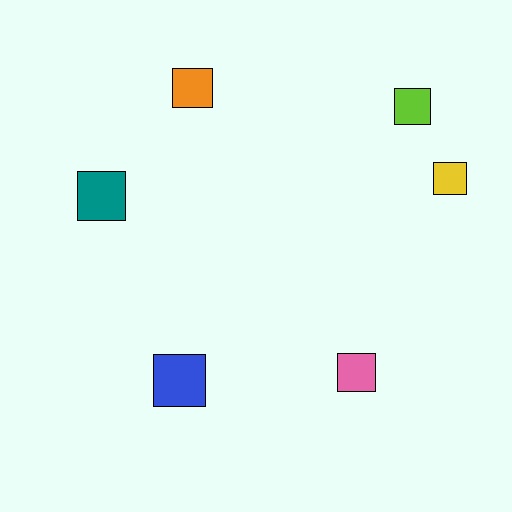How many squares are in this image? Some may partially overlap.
There are 6 squares.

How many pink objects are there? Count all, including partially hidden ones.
There is 1 pink object.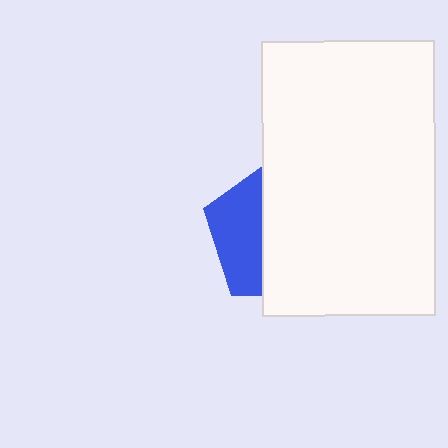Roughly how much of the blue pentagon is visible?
A small part of it is visible (roughly 35%).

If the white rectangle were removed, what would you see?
You would see the complete blue pentagon.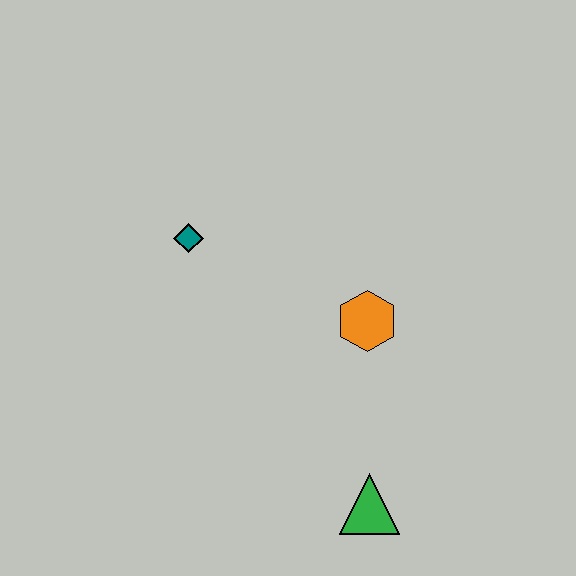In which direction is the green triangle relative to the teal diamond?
The green triangle is below the teal diamond.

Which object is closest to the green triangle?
The orange hexagon is closest to the green triangle.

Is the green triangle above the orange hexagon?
No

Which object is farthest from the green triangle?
The teal diamond is farthest from the green triangle.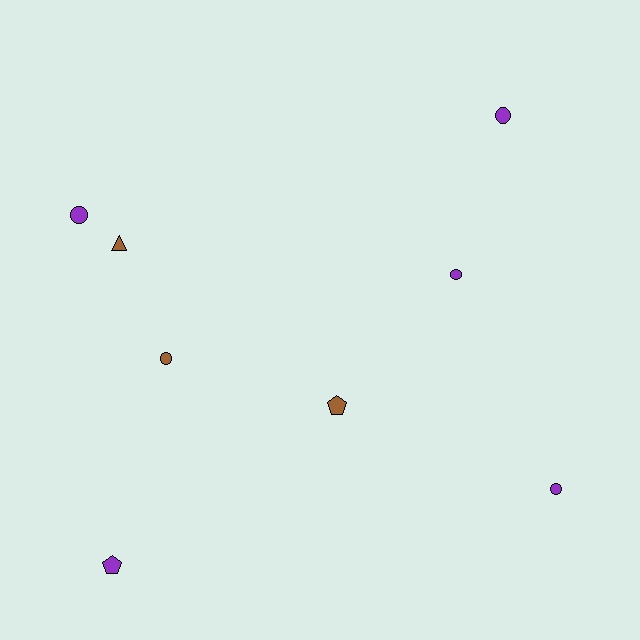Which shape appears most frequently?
Circle, with 5 objects.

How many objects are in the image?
There are 8 objects.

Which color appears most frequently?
Purple, with 5 objects.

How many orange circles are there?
There are no orange circles.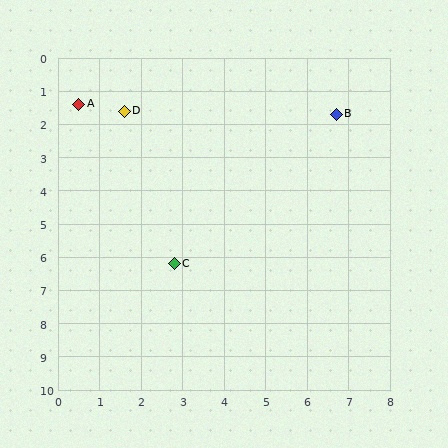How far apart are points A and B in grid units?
Points A and B are about 6.2 grid units apart.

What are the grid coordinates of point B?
Point B is at approximately (6.7, 1.7).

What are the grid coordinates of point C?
Point C is at approximately (2.8, 6.2).